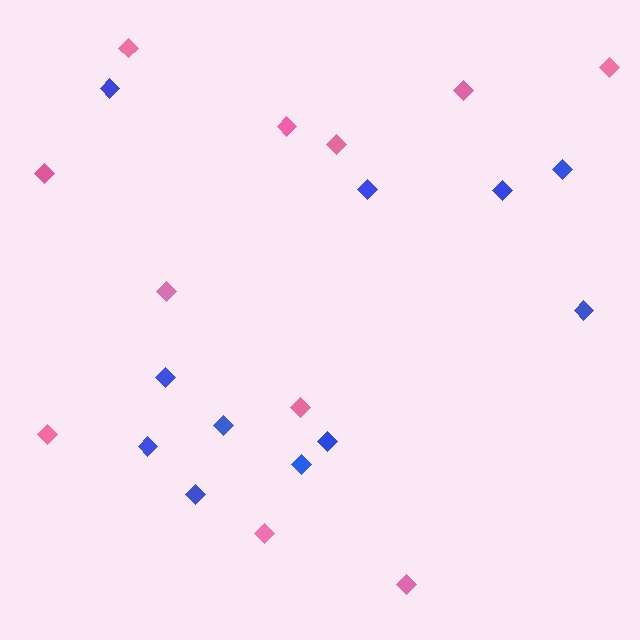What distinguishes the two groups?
There are 2 groups: one group of pink diamonds (11) and one group of blue diamonds (11).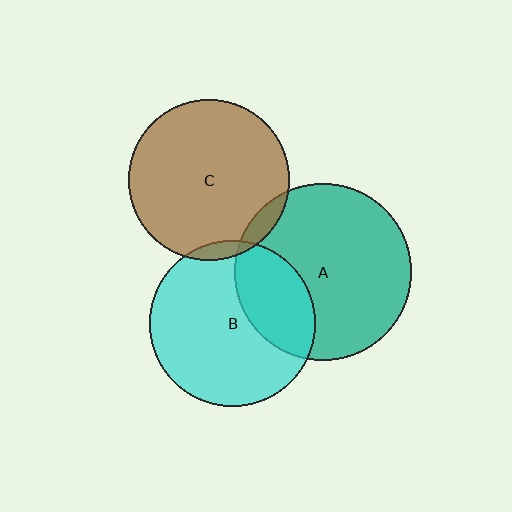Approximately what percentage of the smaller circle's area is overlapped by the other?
Approximately 5%.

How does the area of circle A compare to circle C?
Approximately 1.2 times.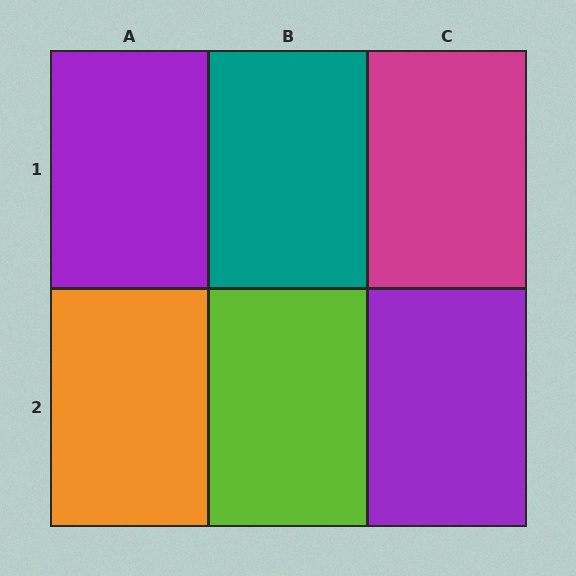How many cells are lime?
1 cell is lime.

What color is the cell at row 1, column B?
Teal.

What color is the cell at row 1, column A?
Purple.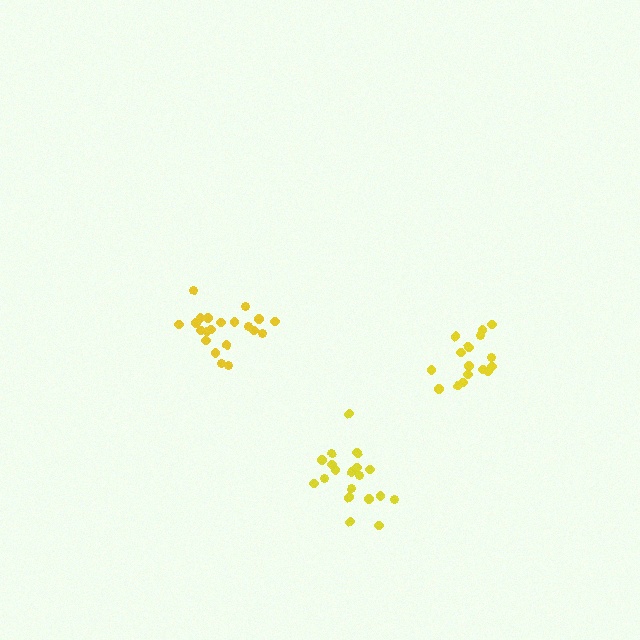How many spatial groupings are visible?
There are 3 spatial groupings.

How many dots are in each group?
Group 1: 16 dots, Group 2: 19 dots, Group 3: 21 dots (56 total).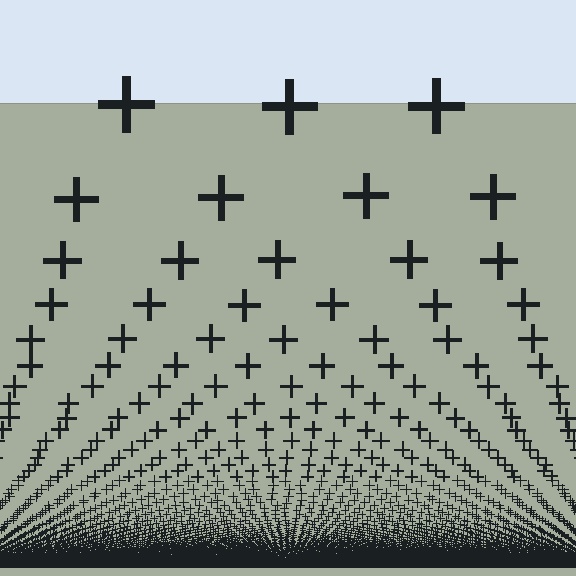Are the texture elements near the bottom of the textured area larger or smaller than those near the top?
Smaller. The gradient is inverted — elements near the bottom are smaller and denser.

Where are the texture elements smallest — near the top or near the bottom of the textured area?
Near the bottom.